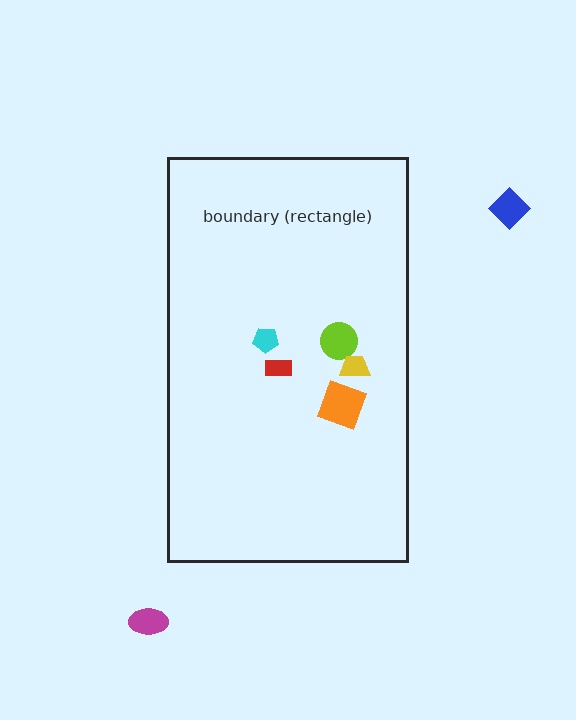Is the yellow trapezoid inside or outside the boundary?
Inside.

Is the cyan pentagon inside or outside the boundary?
Inside.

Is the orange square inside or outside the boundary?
Inside.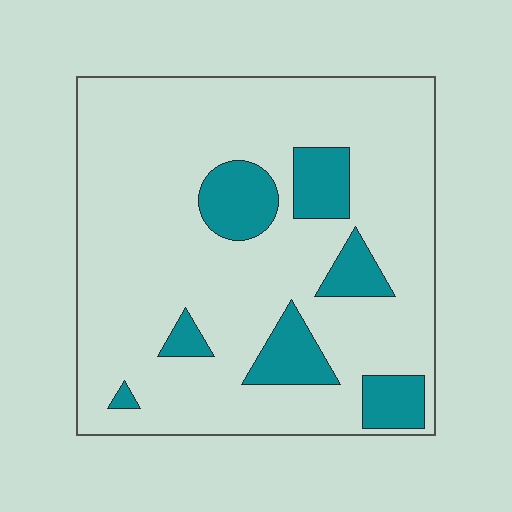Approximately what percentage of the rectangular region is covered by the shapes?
Approximately 15%.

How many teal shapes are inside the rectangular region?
7.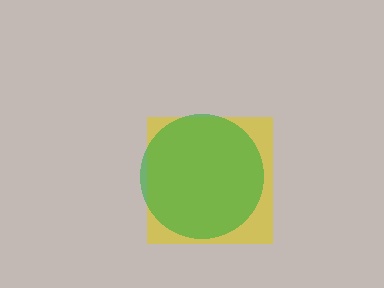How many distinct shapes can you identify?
There are 2 distinct shapes: a yellow square, a green circle.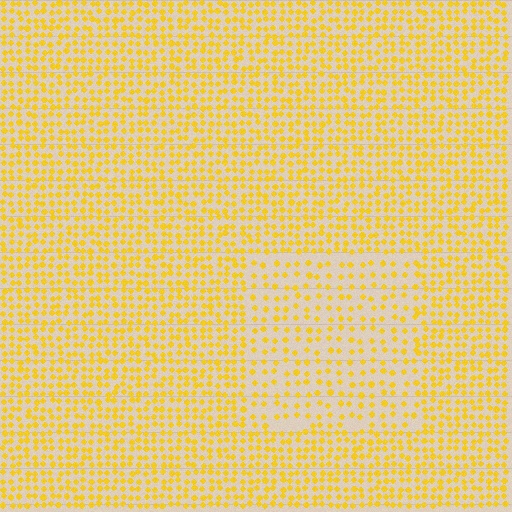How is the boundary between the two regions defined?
The boundary is defined by a change in element density (approximately 1.8x ratio). All elements are the same color, size, and shape.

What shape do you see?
I see a rectangle.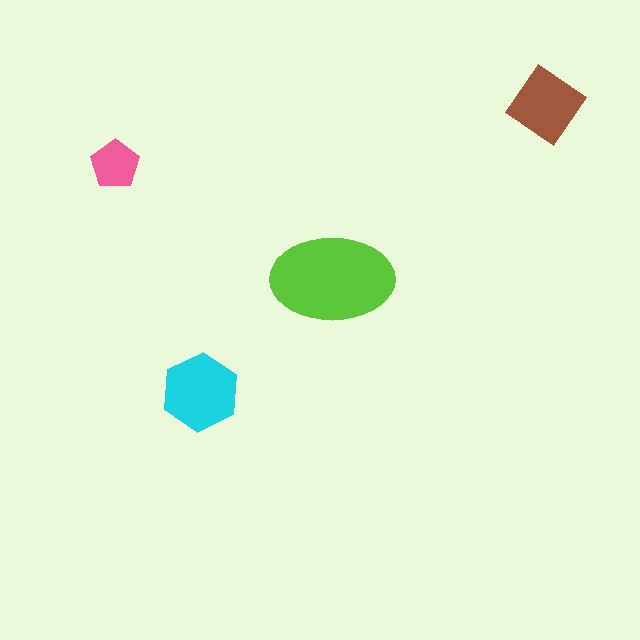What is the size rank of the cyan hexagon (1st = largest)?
2nd.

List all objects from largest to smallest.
The lime ellipse, the cyan hexagon, the brown diamond, the pink pentagon.